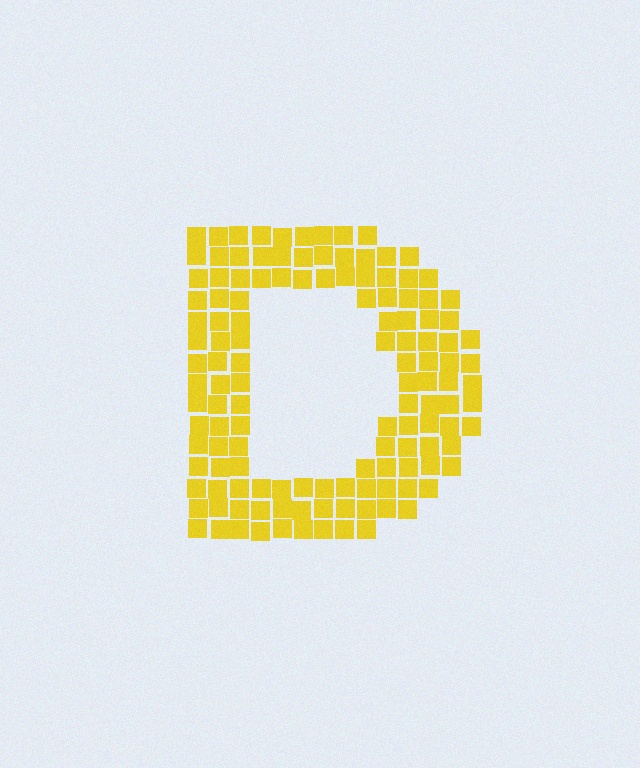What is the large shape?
The large shape is the letter D.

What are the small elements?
The small elements are squares.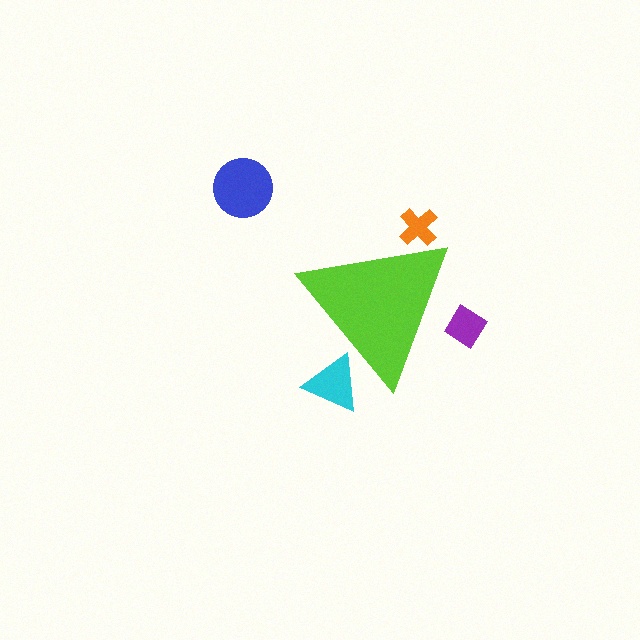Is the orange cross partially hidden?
Yes, the orange cross is partially hidden behind the lime triangle.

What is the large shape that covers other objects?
A lime triangle.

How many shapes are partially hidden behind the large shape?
3 shapes are partially hidden.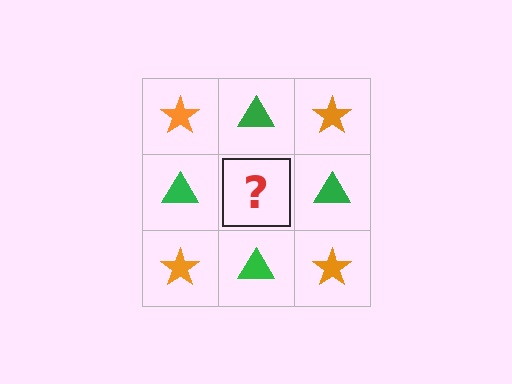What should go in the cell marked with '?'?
The missing cell should contain an orange star.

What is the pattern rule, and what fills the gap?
The rule is that it alternates orange star and green triangle in a checkerboard pattern. The gap should be filled with an orange star.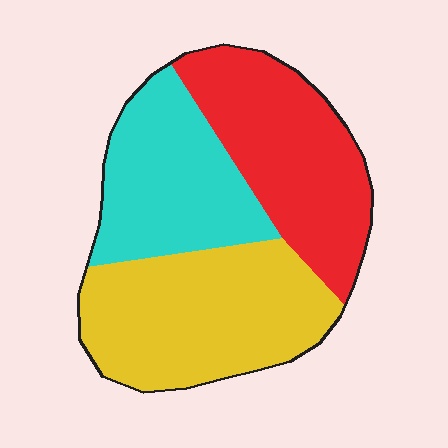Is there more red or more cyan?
Red.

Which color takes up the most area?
Yellow, at roughly 40%.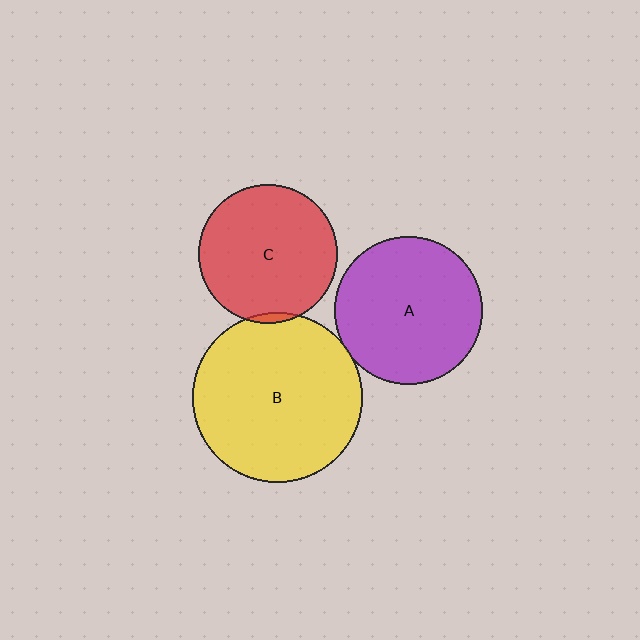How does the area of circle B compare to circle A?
Approximately 1.3 times.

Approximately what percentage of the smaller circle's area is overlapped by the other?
Approximately 5%.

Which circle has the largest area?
Circle B (yellow).